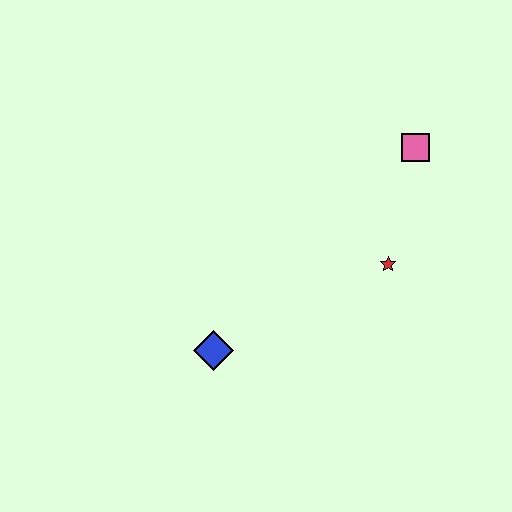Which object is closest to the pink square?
The red star is closest to the pink square.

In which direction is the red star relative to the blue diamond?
The red star is to the right of the blue diamond.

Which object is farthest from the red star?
The blue diamond is farthest from the red star.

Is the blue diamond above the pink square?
No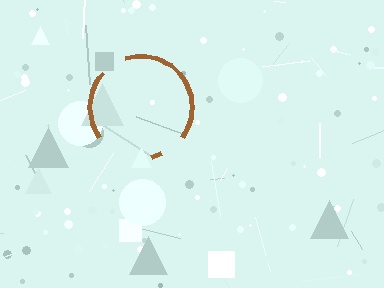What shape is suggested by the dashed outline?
The dashed outline suggests a circle.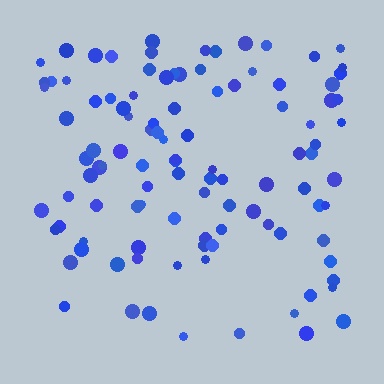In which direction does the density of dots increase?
From bottom to top, with the top side densest.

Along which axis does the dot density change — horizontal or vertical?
Vertical.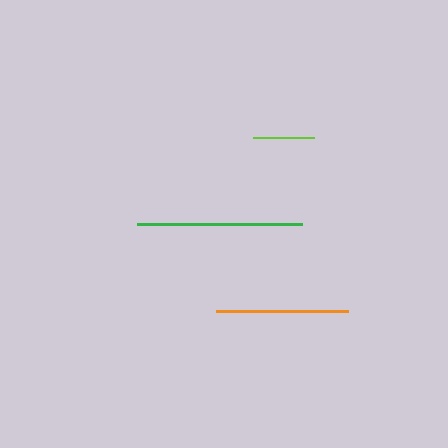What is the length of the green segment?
The green segment is approximately 165 pixels long.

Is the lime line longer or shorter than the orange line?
The orange line is longer than the lime line.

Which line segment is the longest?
The green line is the longest at approximately 165 pixels.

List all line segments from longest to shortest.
From longest to shortest: green, orange, lime.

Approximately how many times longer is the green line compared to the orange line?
The green line is approximately 1.3 times the length of the orange line.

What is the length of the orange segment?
The orange segment is approximately 132 pixels long.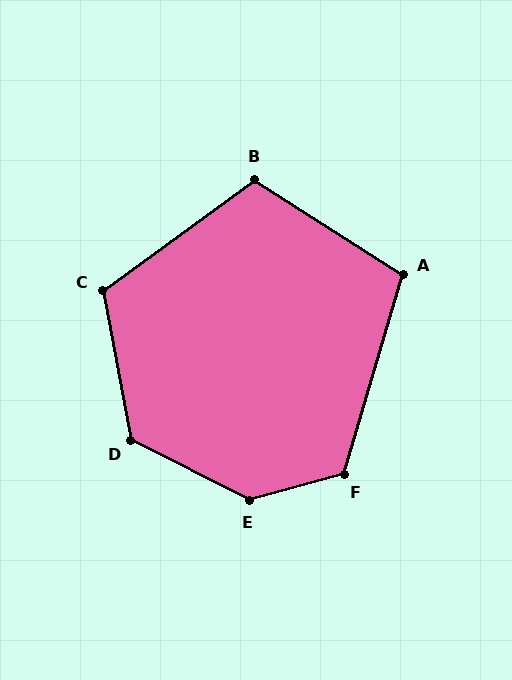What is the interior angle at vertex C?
Approximately 116 degrees (obtuse).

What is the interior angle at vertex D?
Approximately 127 degrees (obtuse).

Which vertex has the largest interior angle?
E, at approximately 138 degrees.